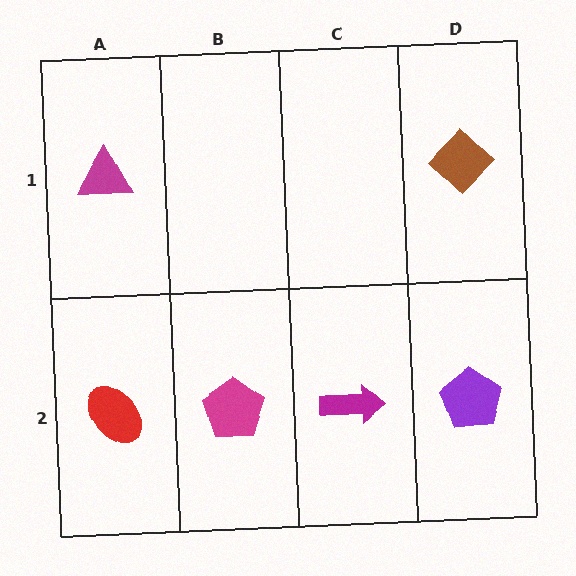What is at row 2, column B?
A magenta pentagon.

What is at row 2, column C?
A magenta arrow.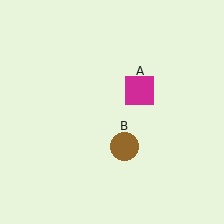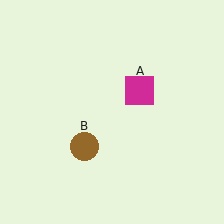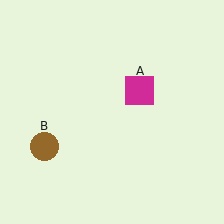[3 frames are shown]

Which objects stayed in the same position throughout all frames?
Magenta square (object A) remained stationary.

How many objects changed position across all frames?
1 object changed position: brown circle (object B).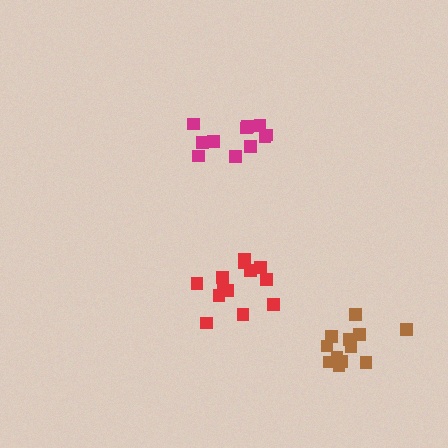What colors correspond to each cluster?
The clusters are colored: red, magenta, brown.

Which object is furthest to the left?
The magenta cluster is leftmost.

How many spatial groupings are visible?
There are 3 spatial groupings.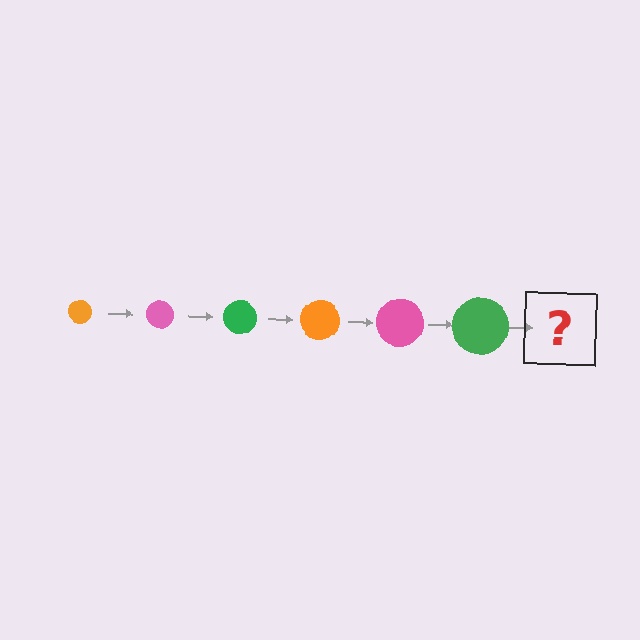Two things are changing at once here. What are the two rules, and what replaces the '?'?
The two rules are that the circle grows larger each step and the color cycles through orange, pink, and green. The '?' should be an orange circle, larger than the previous one.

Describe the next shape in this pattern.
It should be an orange circle, larger than the previous one.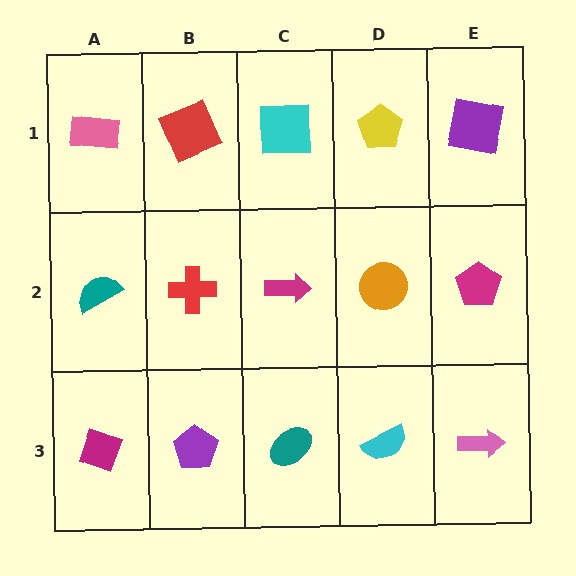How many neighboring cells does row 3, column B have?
3.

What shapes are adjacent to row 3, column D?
An orange circle (row 2, column D), a teal ellipse (row 3, column C), a pink arrow (row 3, column E).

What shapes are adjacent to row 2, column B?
A red square (row 1, column B), a purple pentagon (row 3, column B), a teal semicircle (row 2, column A), a magenta arrow (row 2, column C).